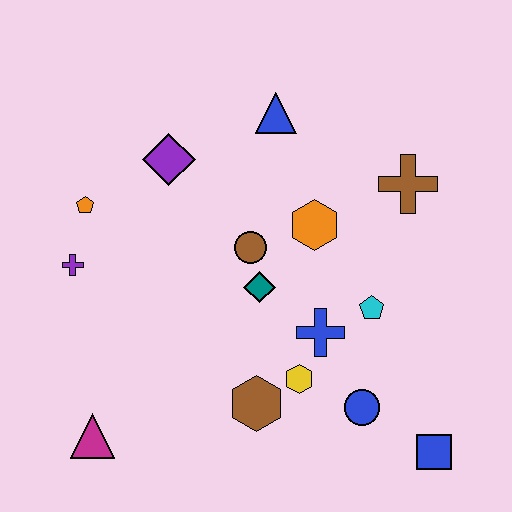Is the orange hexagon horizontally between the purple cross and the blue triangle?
No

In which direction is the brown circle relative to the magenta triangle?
The brown circle is above the magenta triangle.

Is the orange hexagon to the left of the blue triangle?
No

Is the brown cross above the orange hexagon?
Yes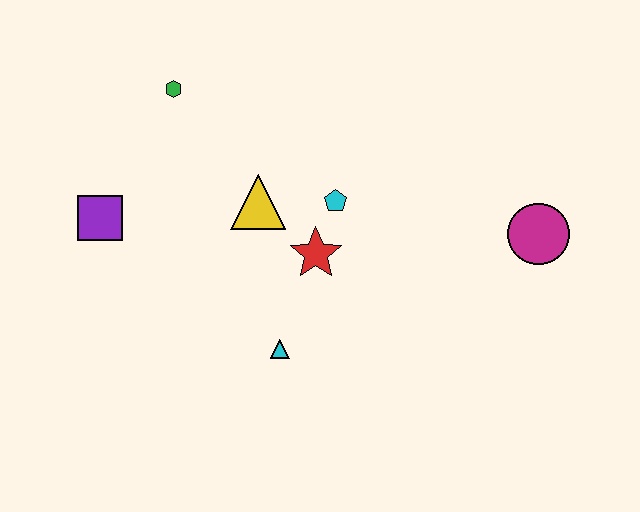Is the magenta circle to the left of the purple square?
No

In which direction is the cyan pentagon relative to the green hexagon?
The cyan pentagon is to the right of the green hexagon.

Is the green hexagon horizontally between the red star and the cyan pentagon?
No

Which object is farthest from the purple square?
The magenta circle is farthest from the purple square.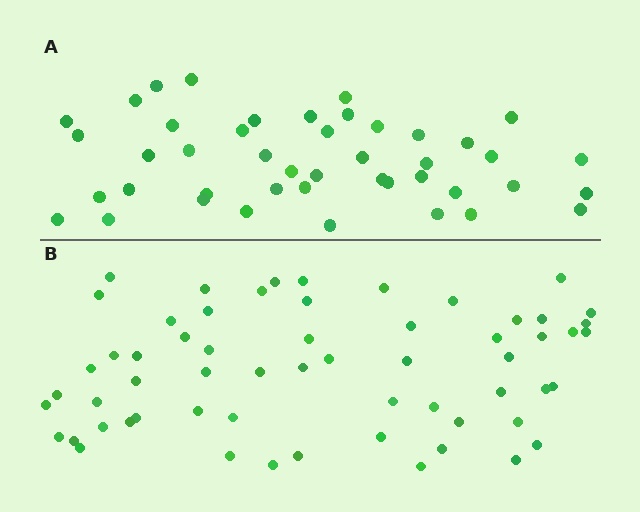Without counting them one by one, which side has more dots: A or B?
Region B (the bottom region) has more dots.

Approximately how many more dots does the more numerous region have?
Region B has approximately 15 more dots than region A.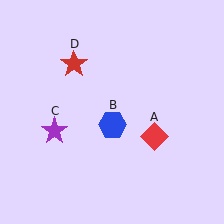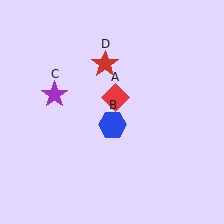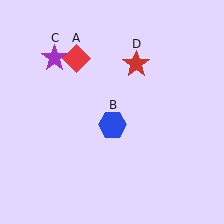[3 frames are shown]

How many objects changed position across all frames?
3 objects changed position: red diamond (object A), purple star (object C), red star (object D).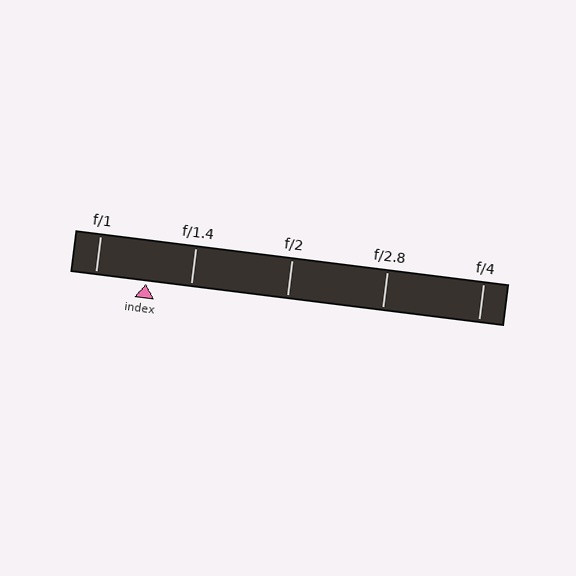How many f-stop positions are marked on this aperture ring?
There are 5 f-stop positions marked.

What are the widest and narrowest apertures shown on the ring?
The widest aperture shown is f/1 and the narrowest is f/4.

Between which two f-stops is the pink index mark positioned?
The index mark is between f/1 and f/1.4.